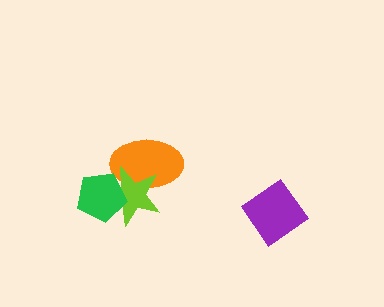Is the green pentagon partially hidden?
No, no other shape covers it.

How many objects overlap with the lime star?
2 objects overlap with the lime star.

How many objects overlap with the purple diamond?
0 objects overlap with the purple diamond.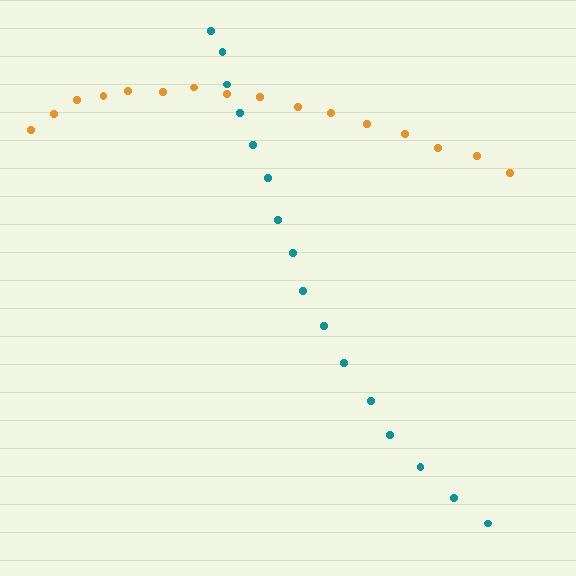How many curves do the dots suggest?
There are 2 distinct paths.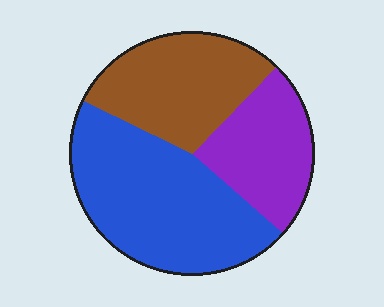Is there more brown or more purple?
Brown.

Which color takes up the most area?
Blue, at roughly 45%.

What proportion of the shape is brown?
Brown covers around 30% of the shape.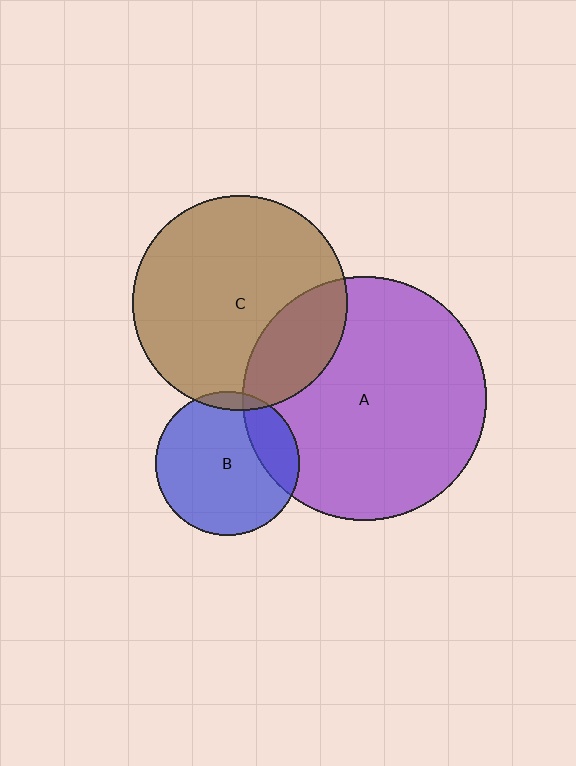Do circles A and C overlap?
Yes.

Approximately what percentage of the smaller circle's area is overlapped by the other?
Approximately 25%.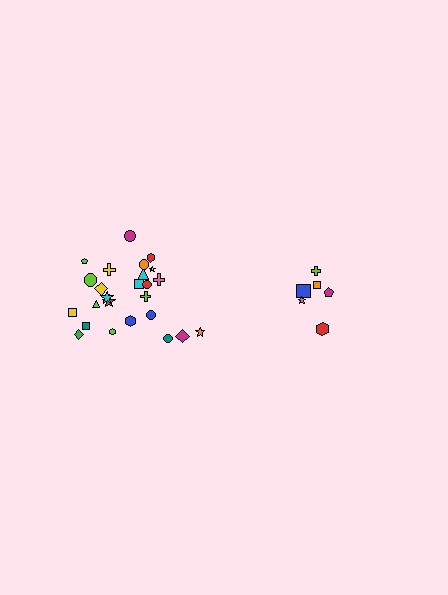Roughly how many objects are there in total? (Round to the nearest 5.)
Roughly 30 objects in total.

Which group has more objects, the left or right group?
The left group.